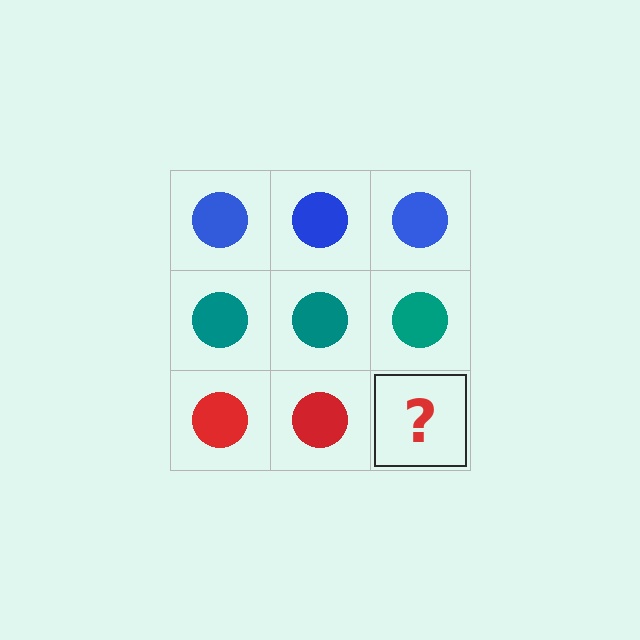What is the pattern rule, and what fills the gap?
The rule is that each row has a consistent color. The gap should be filled with a red circle.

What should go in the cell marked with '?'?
The missing cell should contain a red circle.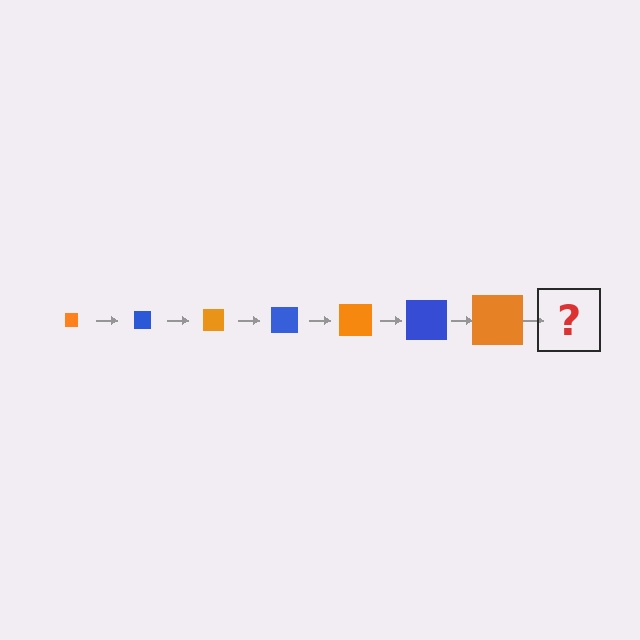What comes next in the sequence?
The next element should be a blue square, larger than the previous one.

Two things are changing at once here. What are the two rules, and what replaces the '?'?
The two rules are that the square grows larger each step and the color cycles through orange and blue. The '?' should be a blue square, larger than the previous one.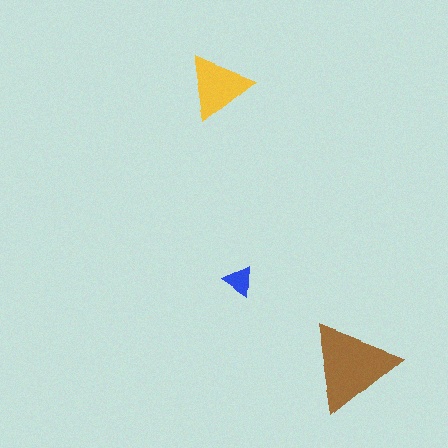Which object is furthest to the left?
The yellow triangle is leftmost.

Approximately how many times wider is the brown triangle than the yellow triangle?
About 1.5 times wider.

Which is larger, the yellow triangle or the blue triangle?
The yellow one.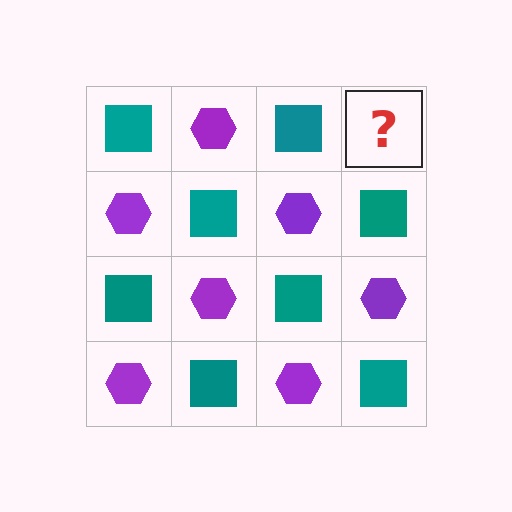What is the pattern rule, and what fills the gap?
The rule is that it alternates teal square and purple hexagon in a checkerboard pattern. The gap should be filled with a purple hexagon.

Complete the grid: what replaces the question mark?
The question mark should be replaced with a purple hexagon.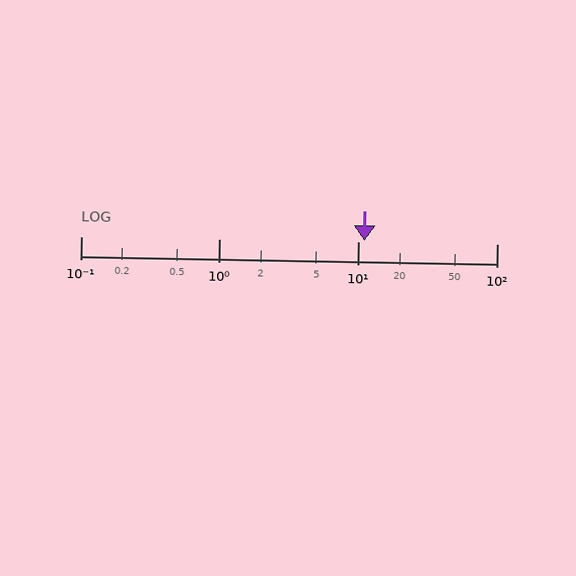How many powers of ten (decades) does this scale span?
The scale spans 3 decades, from 0.1 to 100.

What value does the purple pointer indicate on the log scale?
The pointer indicates approximately 11.